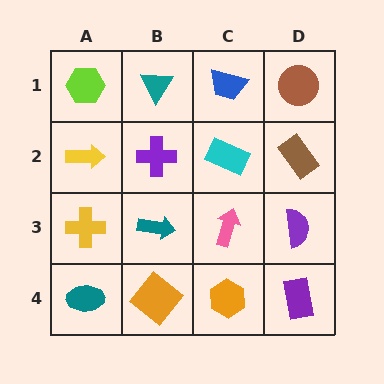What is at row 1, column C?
A blue trapezoid.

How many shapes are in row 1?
4 shapes.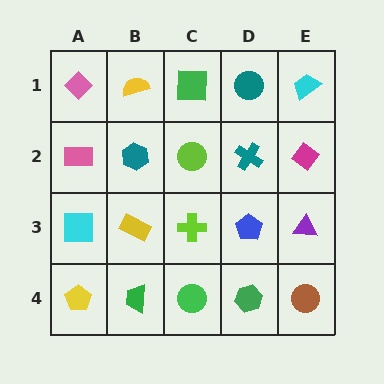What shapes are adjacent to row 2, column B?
A yellow semicircle (row 1, column B), a yellow rectangle (row 3, column B), a pink rectangle (row 2, column A), a lime circle (row 2, column C).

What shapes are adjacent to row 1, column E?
A magenta diamond (row 2, column E), a teal circle (row 1, column D).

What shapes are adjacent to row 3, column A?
A pink rectangle (row 2, column A), a yellow pentagon (row 4, column A), a yellow rectangle (row 3, column B).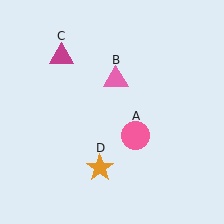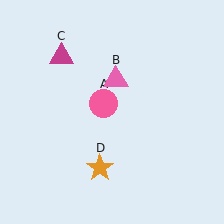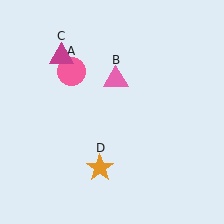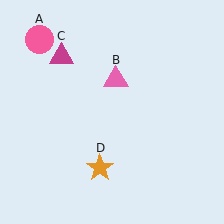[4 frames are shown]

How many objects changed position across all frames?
1 object changed position: pink circle (object A).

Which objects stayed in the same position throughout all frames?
Pink triangle (object B) and magenta triangle (object C) and orange star (object D) remained stationary.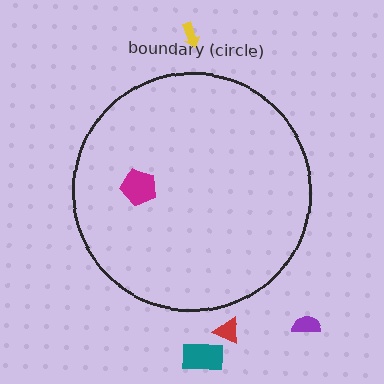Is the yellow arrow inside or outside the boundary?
Outside.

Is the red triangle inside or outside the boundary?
Outside.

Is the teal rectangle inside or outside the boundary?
Outside.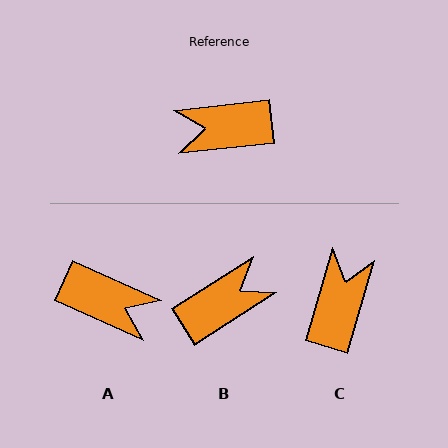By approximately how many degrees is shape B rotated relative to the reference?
Approximately 154 degrees clockwise.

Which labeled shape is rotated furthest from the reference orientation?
B, about 154 degrees away.